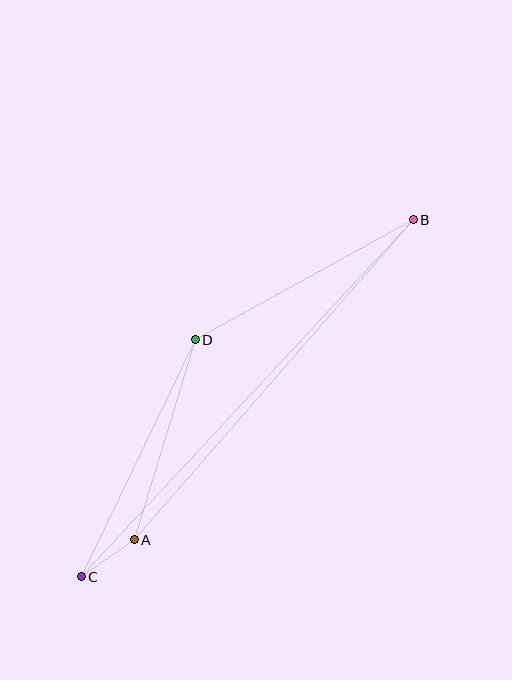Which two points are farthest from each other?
Points B and C are farthest from each other.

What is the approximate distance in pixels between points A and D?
The distance between A and D is approximately 209 pixels.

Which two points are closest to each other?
Points A and C are closest to each other.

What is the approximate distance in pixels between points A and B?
The distance between A and B is approximately 424 pixels.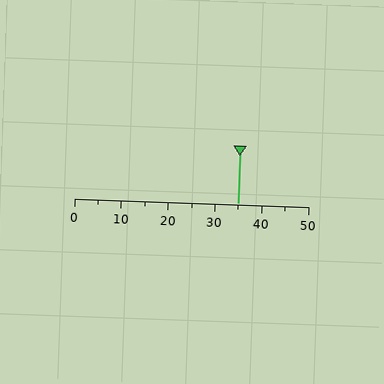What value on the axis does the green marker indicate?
The marker indicates approximately 35.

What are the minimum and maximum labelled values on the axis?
The axis runs from 0 to 50.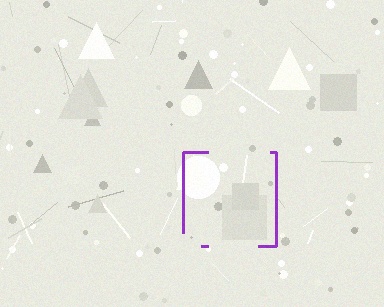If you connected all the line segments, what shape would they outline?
They would outline a square.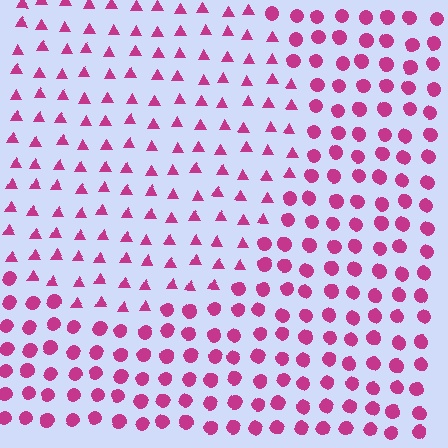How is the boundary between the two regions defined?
The boundary is defined by a change in element shape: triangles inside vs. circles outside. All elements share the same color and spacing.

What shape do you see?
I see a circle.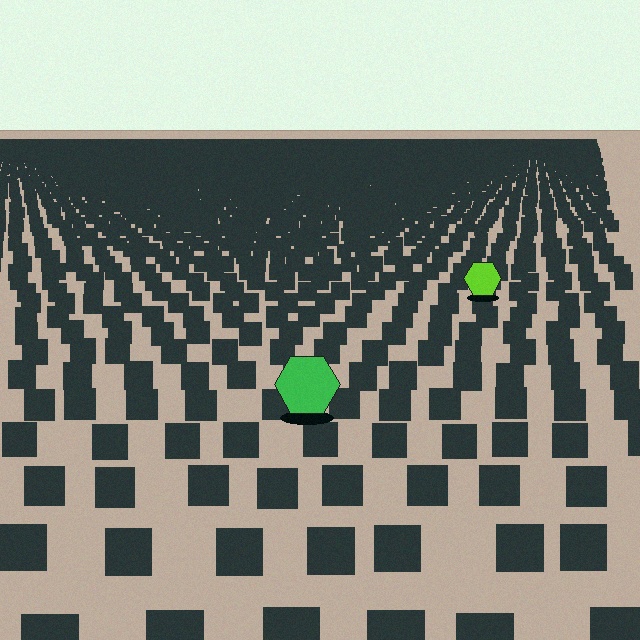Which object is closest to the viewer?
The green hexagon is closest. The texture marks near it are larger and more spread out.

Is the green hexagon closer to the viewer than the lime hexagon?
Yes. The green hexagon is closer — you can tell from the texture gradient: the ground texture is coarser near it.